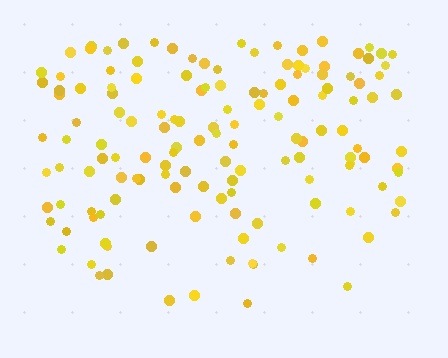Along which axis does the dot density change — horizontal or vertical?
Vertical.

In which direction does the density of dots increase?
From bottom to top, with the top side densest.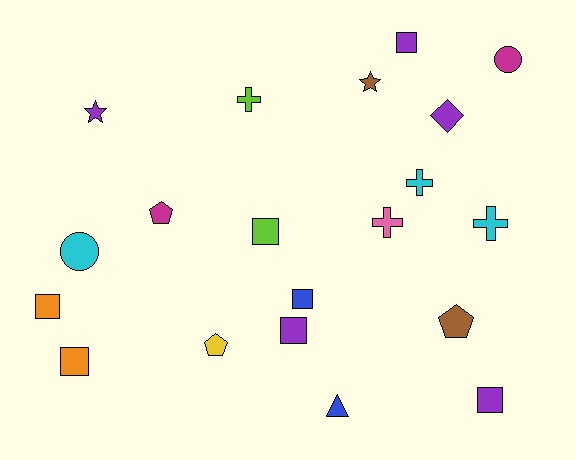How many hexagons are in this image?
There are no hexagons.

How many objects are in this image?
There are 20 objects.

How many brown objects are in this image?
There are 2 brown objects.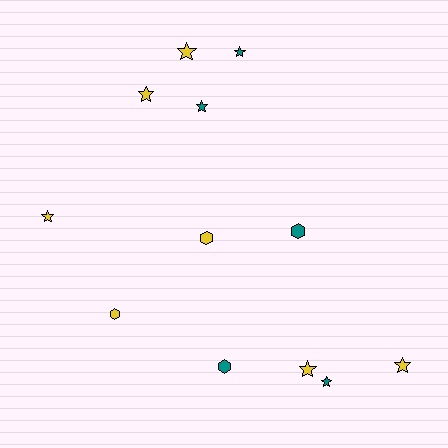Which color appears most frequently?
Yellow, with 7 objects.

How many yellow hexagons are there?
There are 2 yellow hexagons.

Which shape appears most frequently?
Star, with 8 objects.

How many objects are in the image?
There are 12 objects.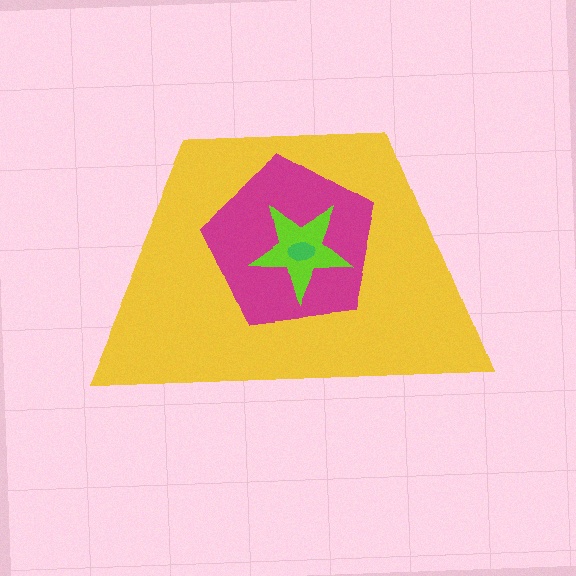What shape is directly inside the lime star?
The green ellipse.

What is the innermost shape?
The green ellipse.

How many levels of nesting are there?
4.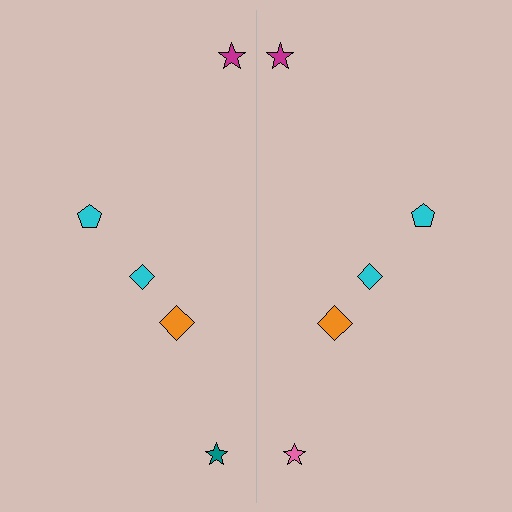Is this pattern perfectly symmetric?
No, the pattern is not perfectly symmetric. The pink star on the right side breaks the symmetry — its mirror counterpart is teal.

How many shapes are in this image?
There are 10 shapes in this image.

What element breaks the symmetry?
The pink star on the right side breaks the symmetry — its mirror counterpart is teal.